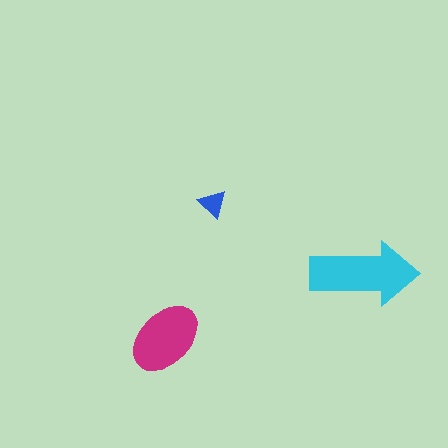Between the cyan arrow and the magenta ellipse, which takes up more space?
The cyan arrow.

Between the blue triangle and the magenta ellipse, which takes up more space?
The magenta ellipse.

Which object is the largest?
The cyan arrow.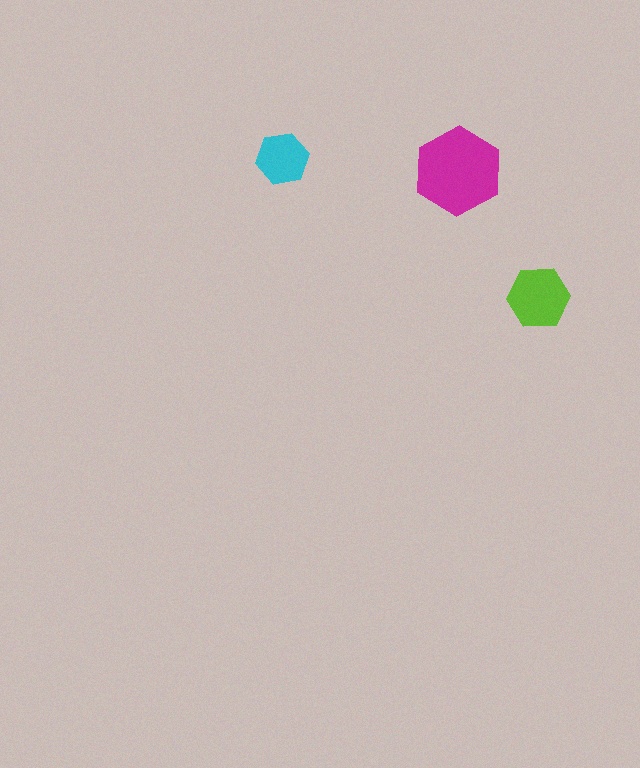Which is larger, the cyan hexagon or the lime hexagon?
The lime one.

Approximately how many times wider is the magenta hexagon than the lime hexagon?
About 1.5 times wider.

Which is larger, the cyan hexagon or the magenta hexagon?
The magenta one.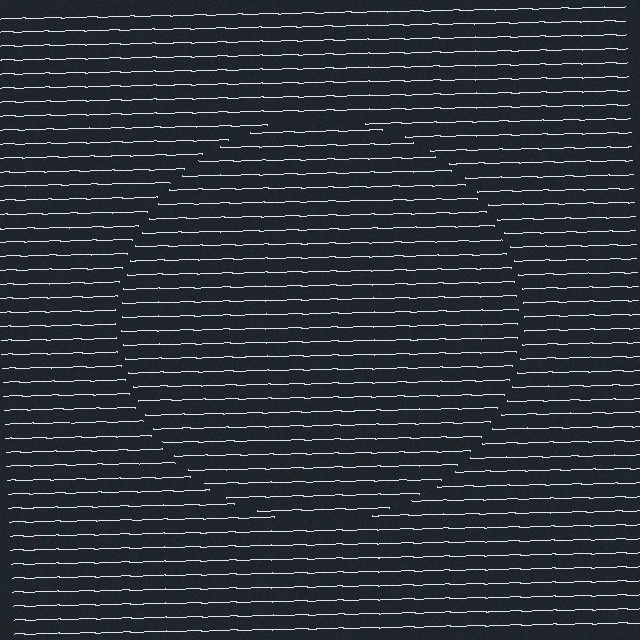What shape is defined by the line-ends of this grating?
An illusory circle. The interior of the shape contains the same grating, shifted by half a period — the contour is defined by the phase discontinuity where line-ends from the inner and outer gratings abut.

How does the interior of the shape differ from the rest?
The interior of the shape contains the same grating, shifted by half a period — the contour is defined by the phase discontinuity where line-ends from the inner and outer gratings abut.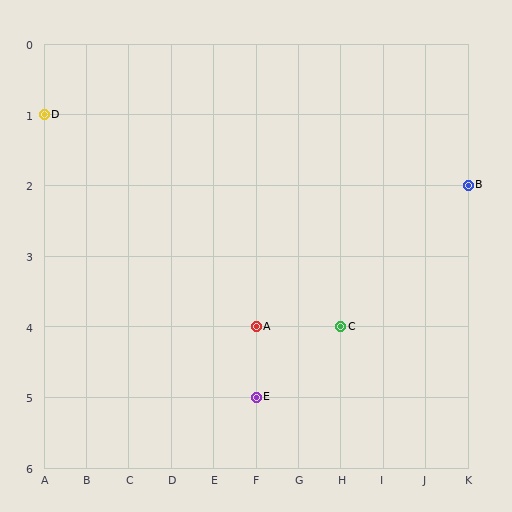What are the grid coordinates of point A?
Point A is at grid coordinates (F, 4).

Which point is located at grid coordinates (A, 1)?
Point D is at (A, 1).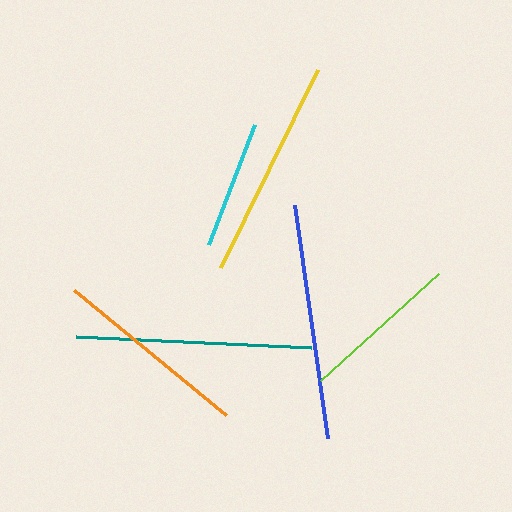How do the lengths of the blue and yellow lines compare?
The blue and yellow lines are approximately the same length.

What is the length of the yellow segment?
The yellow segment is approximately 220 pixels long.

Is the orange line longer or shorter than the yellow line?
The yellow line is longer than the orange line.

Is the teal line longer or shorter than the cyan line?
The teal line is longer than the cyan line.